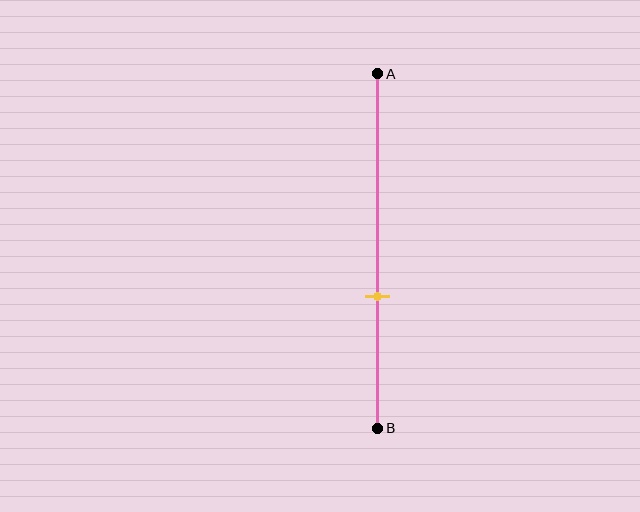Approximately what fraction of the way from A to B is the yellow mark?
The yellow mark is approximately 65% of the way from A to B.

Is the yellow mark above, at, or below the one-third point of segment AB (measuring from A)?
The yellow mark is below the one-third point of segment AB.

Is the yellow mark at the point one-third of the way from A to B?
No, the mark is at about 65% from A, not at the 33% one-third point.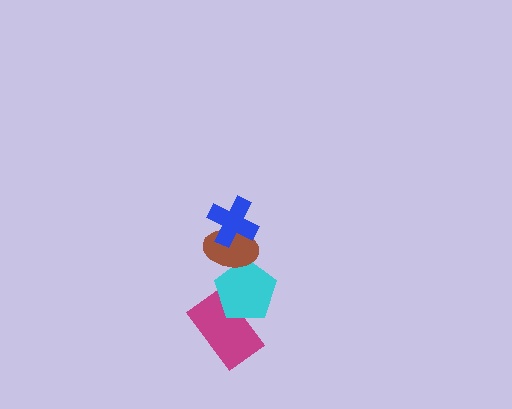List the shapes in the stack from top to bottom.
From top to bottom: the blue cross, the brown ellipse, the cyan pentagon, the magenta rectangle.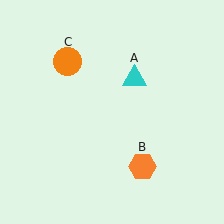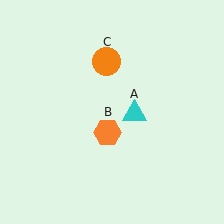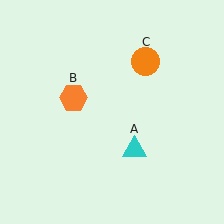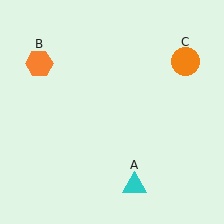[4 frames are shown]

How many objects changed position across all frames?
3 objects changed position: cyan triangle (object A), orange hexagon (object B), orange circle (object C).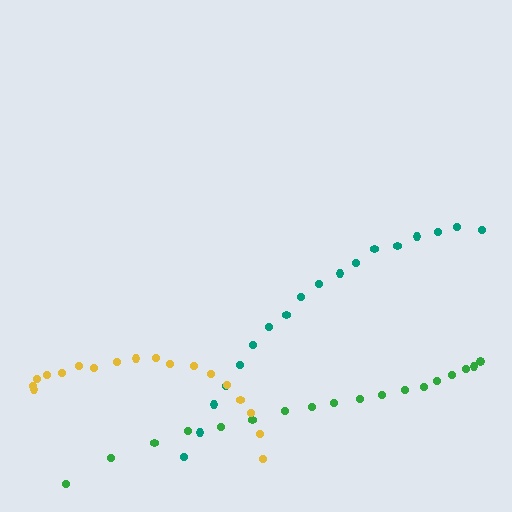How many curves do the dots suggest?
There are 3 distinct paths.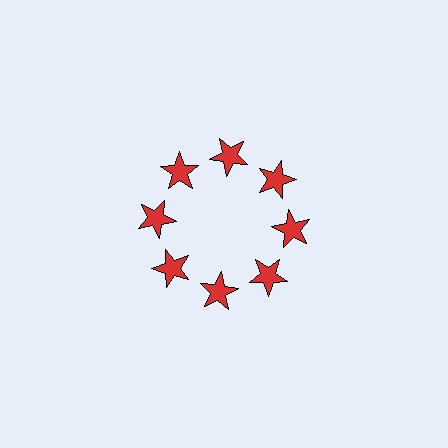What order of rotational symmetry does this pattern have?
This pattern has 8-fold rotational symmetry.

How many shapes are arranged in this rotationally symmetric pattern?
There are 8 shapes, arranged in 8 groups of 1.